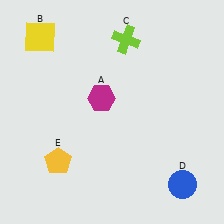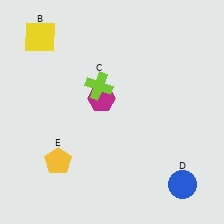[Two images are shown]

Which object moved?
The lime cross (C) moved down.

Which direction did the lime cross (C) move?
The lime cross (C) moved down.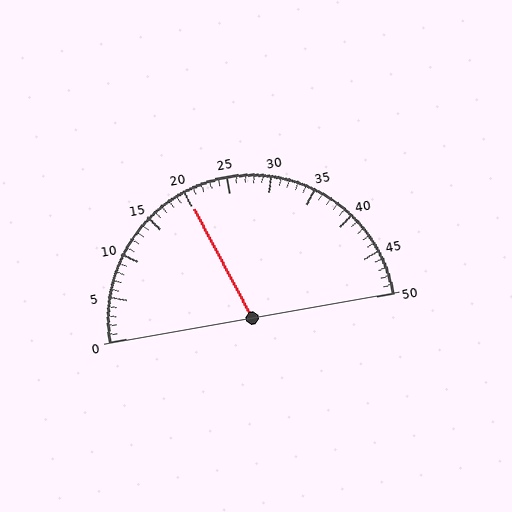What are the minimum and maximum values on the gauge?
The gauge ranges from 0 to 50.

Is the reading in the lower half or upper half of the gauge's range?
The reading is in the lower half of the range (0 to 50).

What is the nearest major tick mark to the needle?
The nearest major tick mark is 20.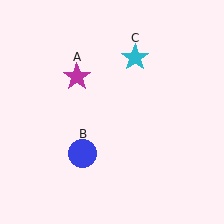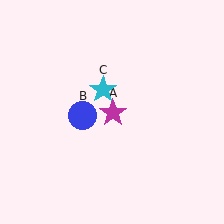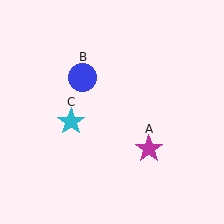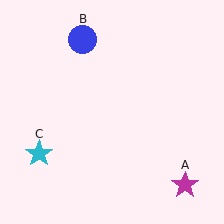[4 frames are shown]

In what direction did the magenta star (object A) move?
The magenta star (object A) moved down and to the right.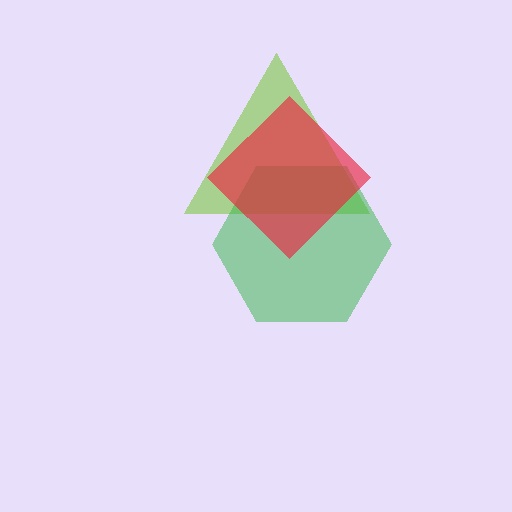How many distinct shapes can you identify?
There are 3 distinct shapes: a lime triangle, a green hexagon, a red diamond.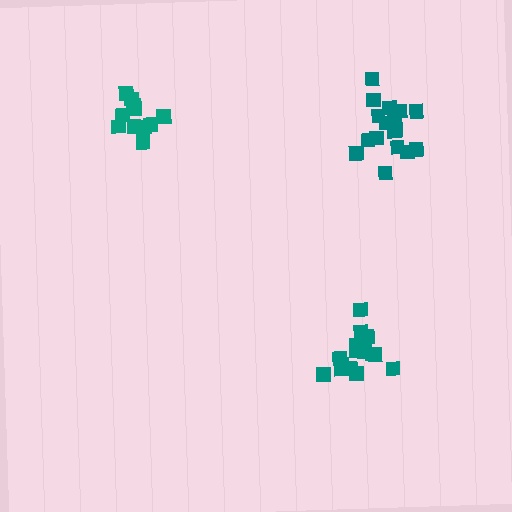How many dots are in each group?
Group 1: 16 dots, Group 2: 13 dots, Group 3: 17 dots (46 total).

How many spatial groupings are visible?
There are 3 spatial groupings.